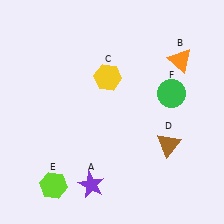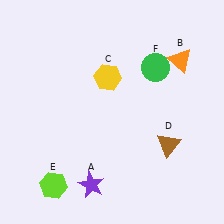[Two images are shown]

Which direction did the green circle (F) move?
The green circle (F) moved up.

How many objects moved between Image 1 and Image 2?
1 object moved between the two images.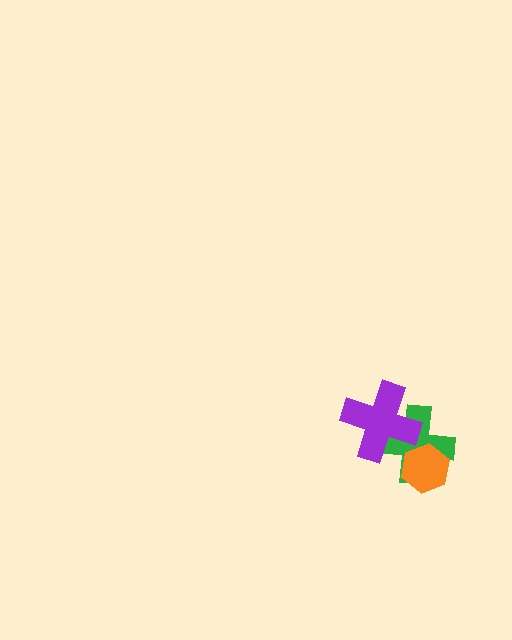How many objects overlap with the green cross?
2 objects overlap with the green cross.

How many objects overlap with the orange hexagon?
1 object overlaps with the orange hexagon.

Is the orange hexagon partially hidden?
No, no other shape covers it.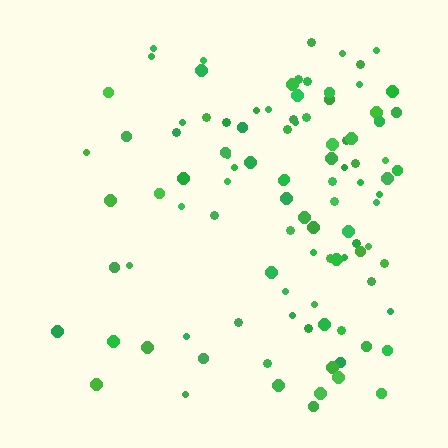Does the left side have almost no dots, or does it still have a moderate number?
Still a moderate number, just noticeably fewer than the right.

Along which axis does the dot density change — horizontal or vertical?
Horizontal.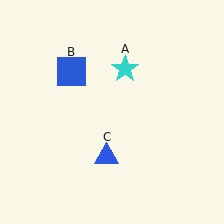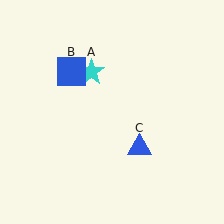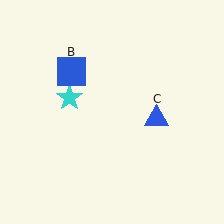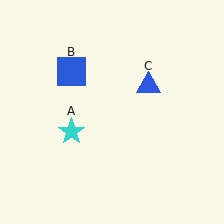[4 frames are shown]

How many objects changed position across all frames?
2 objects changed position: cyan star (object A), blue triangle (object C).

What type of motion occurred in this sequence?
The cyan star (object A), blue triangle (object C) rotated counterclockwise around the center of the scene.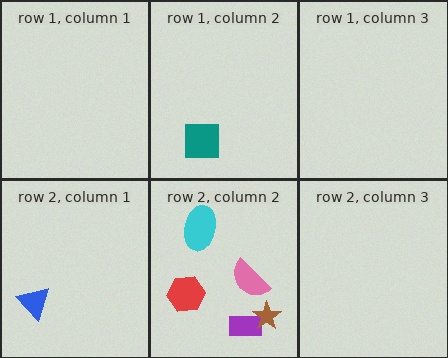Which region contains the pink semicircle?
The row 2, column 2 region.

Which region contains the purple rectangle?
The row 2, column 2 region.